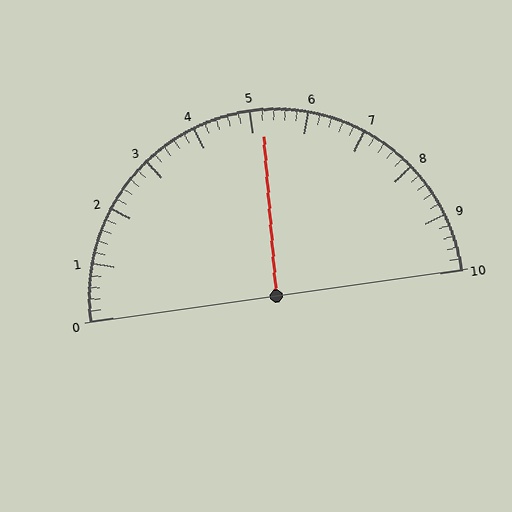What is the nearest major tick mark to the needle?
The nearest major tick mark is 5.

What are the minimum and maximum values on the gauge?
The gauge ranges from 0 to 10.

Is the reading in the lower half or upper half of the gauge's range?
The reading is in the upper half of the range (0 to 10).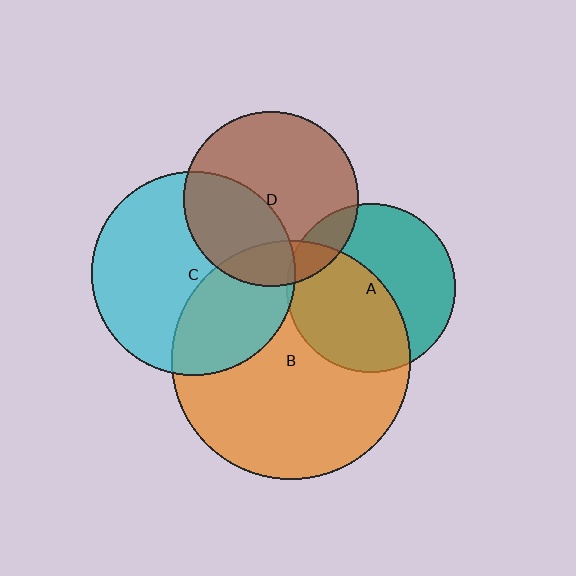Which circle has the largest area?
Circle B (orange).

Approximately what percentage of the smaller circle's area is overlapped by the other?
Approximately 5%.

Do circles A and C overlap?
Yes.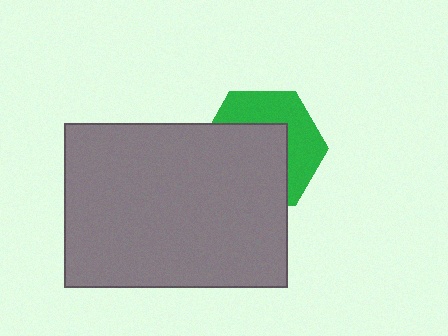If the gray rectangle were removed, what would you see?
You would see the complete green hexagon.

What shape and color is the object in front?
The object in front is a gray rectangle.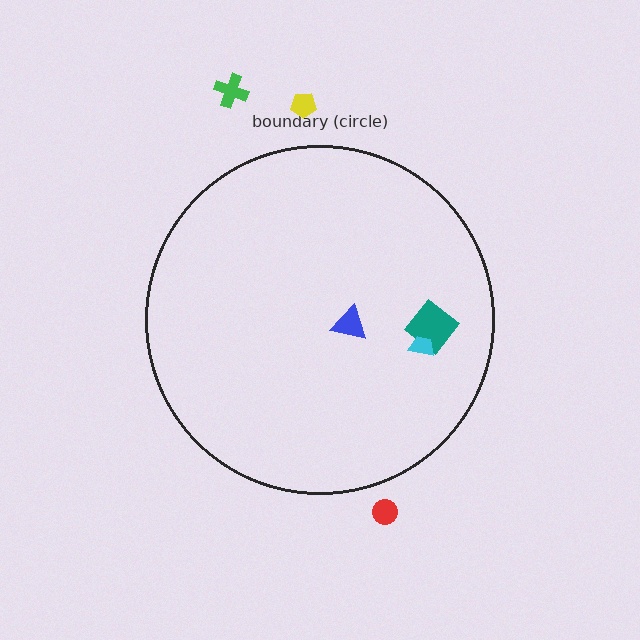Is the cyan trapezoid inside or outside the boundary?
Inside.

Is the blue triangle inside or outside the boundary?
Inside.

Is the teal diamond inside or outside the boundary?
Inside.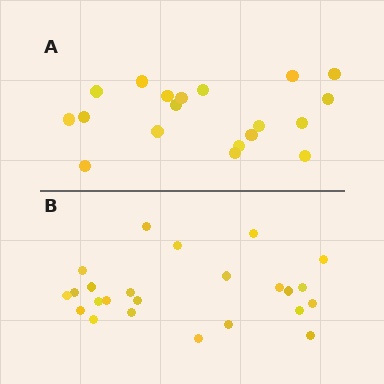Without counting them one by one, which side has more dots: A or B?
Region B (the bottom region) has more dots.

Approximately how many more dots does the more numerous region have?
Region B has about 5 more dots than region A.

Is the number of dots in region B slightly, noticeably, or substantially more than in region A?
Region B has noticeably more, but not dramatically so. The ratio is roughly 1.3 to 1.